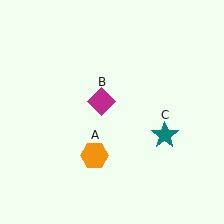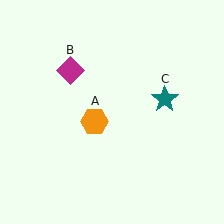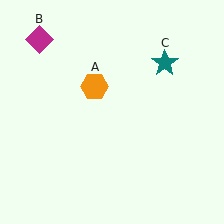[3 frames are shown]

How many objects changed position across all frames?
3 objects changed position: orange hexagon (object A), magenta diamond (object B), teal star (object C).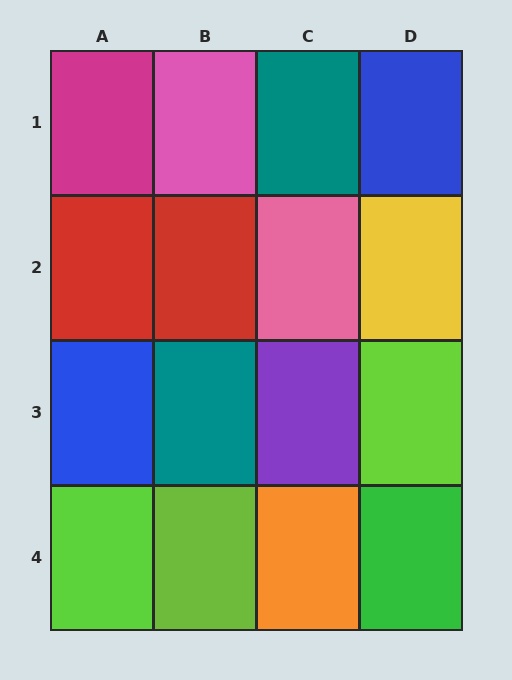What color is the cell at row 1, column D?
Blue.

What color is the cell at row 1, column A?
Magenta.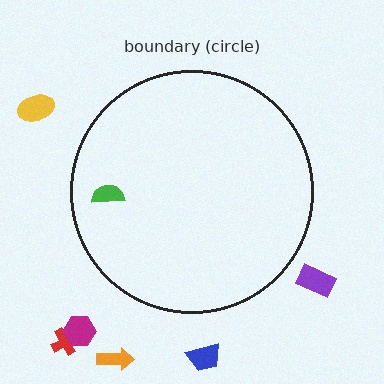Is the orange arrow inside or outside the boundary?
Outside.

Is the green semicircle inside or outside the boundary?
Inside.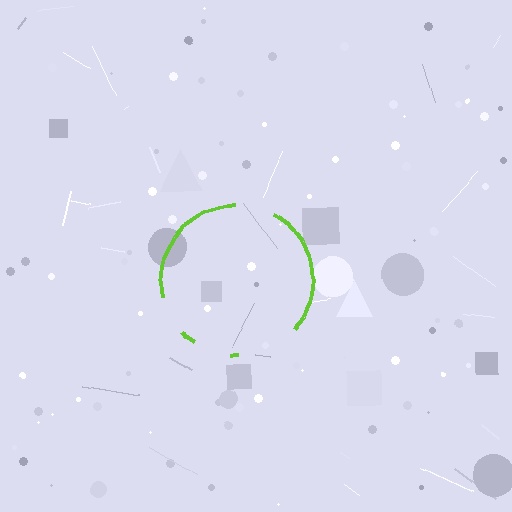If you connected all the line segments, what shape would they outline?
They would outline a circle.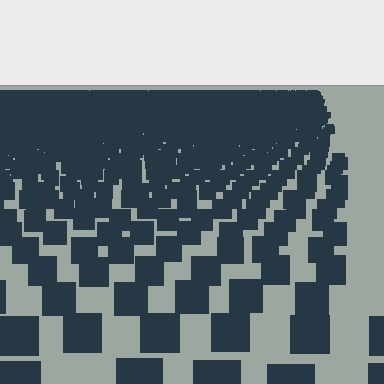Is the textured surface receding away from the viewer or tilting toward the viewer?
The surface is receding away from the viewer. Texture elements get smaller and denser toward the top.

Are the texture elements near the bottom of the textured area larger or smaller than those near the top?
Larger. Near the bottom, elements are closer to the viewer and appear at a bigger on-screen size.